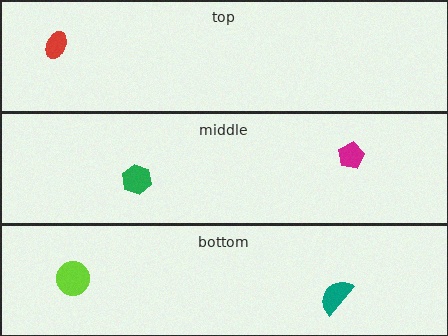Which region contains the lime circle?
The bottom region.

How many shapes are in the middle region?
2.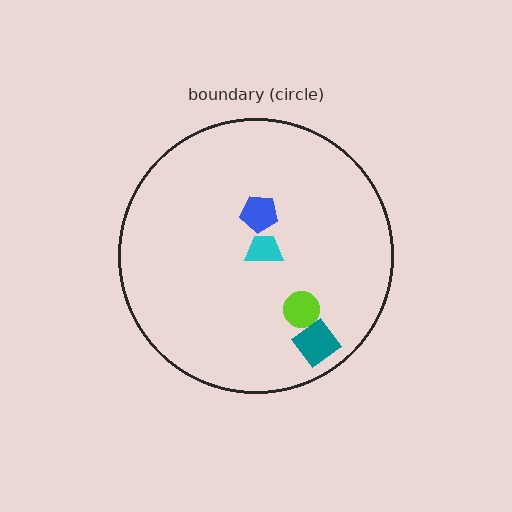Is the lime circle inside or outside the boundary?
Inside.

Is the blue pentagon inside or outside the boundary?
Inside.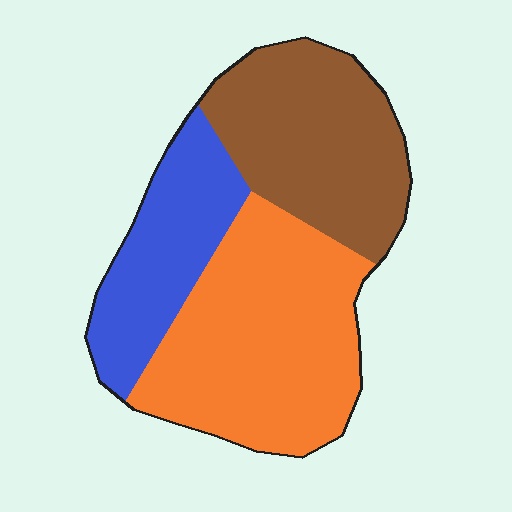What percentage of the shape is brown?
Brown takes up about one third (1/3) of the shape.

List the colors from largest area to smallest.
From largest to smallest: orange, brown, blue.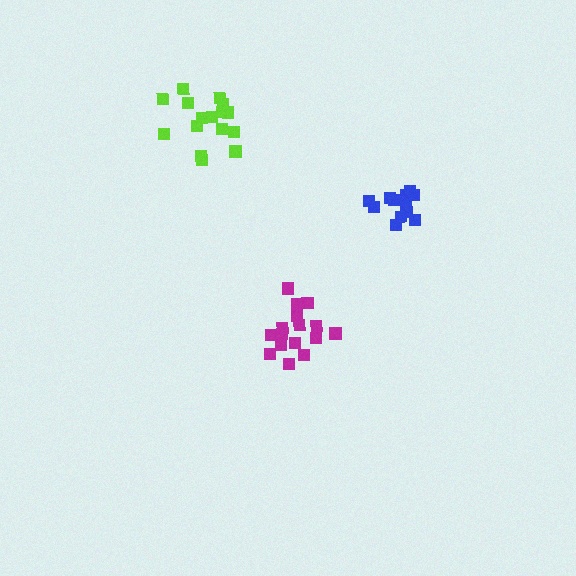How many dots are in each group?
Group 1: 16 dots, Group 2: 12 dots, Group 3: 16 dots (44 total).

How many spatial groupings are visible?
There are 3 spatial groupings.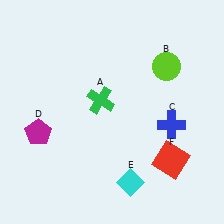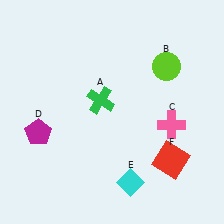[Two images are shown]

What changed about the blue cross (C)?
In Image 1, C is blue. In Image 2, it changed to pink.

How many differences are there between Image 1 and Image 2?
There is 1 difference between the two images.